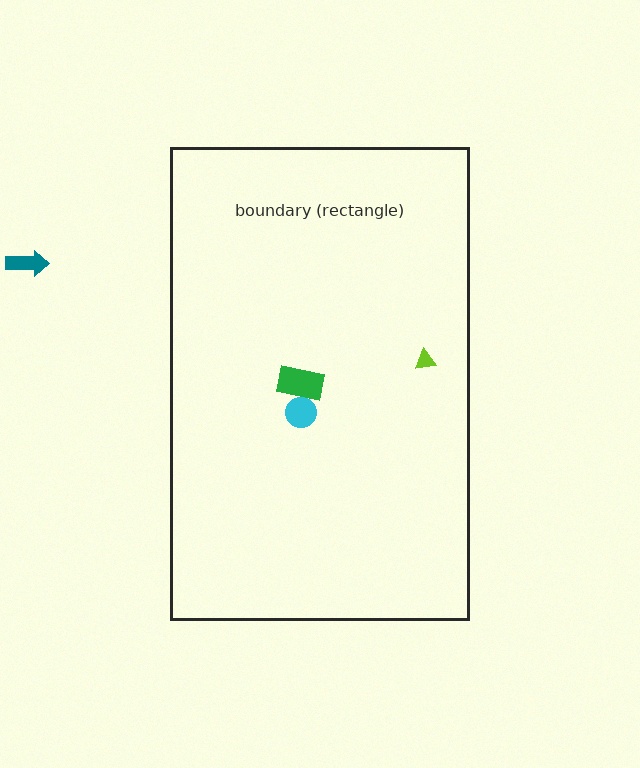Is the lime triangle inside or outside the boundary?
Inside.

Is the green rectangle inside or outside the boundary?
Inside.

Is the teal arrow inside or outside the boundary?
Outside.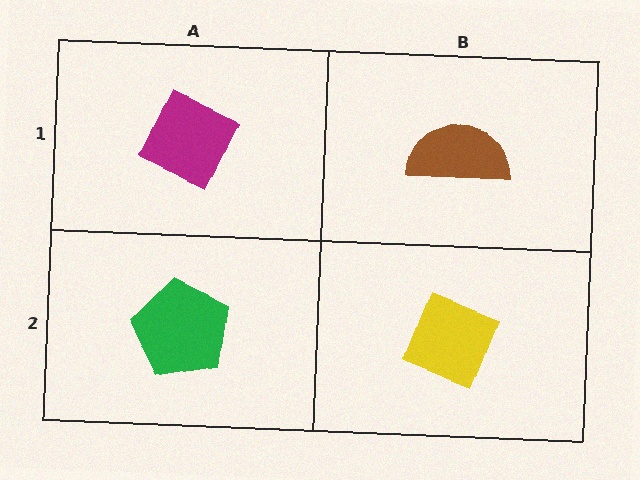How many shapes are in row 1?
2 shapes.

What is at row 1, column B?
A brown semicircle.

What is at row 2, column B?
A yellow diamond.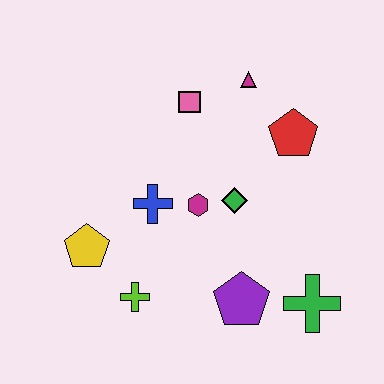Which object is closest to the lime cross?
The yellow pentagon is closest to the lime cross.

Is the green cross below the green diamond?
Yes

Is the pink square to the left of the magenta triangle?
Yes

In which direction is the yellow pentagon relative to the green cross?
The yellow pentagon is to the left of the green cross.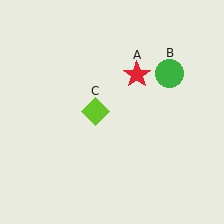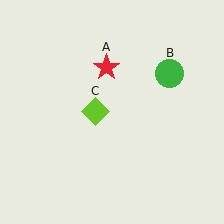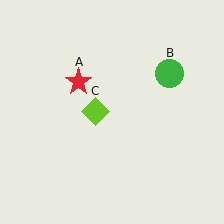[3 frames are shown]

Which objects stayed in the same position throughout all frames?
Green circle (object B) and lime diamond (object C) remained stationary.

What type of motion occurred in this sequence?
The red star (object A) rotated counterclockwise around the center of the scene.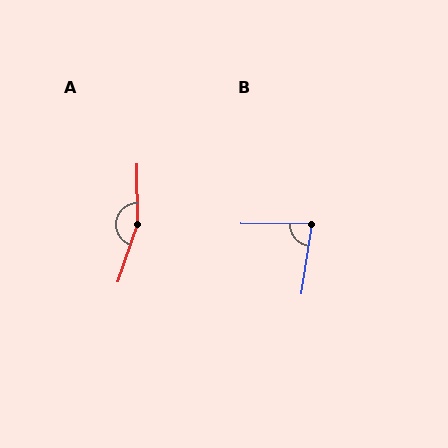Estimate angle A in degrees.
Approximately 161 degrees.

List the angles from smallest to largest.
B (81°), A (161°).